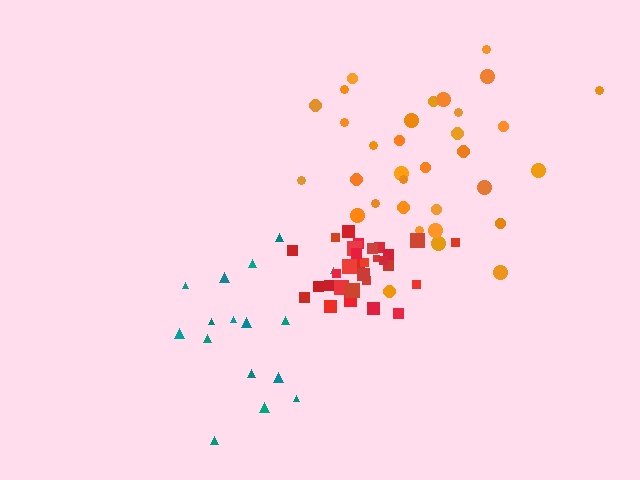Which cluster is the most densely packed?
Red.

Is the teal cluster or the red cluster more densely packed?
Red.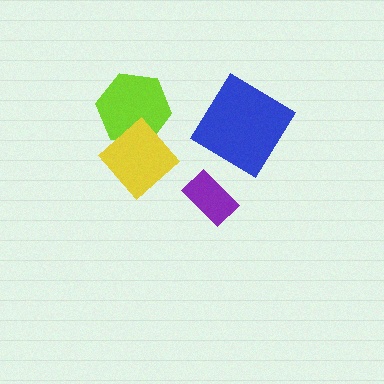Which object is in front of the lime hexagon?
The yellow diamond is in front of the lime hexagon.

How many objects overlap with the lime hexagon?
1 object overlaps with the lime hexagon.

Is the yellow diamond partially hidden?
No, no other shape covers it.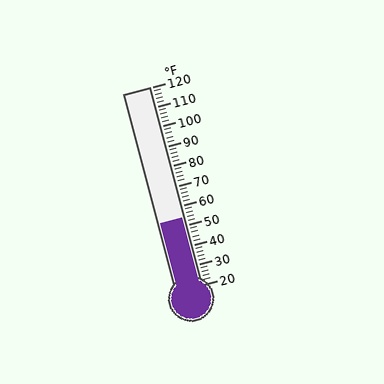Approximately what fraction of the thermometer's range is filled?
The thermometer is filled to approximately 35% of its range.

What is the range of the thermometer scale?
The thermometer scale ranges from 20°F to 120°F.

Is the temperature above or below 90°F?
The temperature is below 90°F.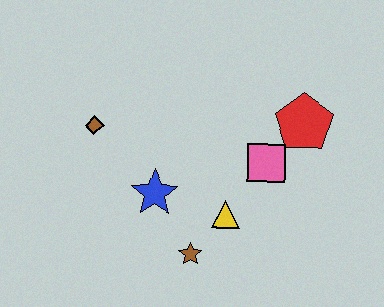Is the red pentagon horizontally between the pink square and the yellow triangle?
No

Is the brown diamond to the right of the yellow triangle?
No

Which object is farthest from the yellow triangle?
The brown diamond is farthest from the yellow triangle.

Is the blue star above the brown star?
Yes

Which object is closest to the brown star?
The yellow triangle is closest to the brown star.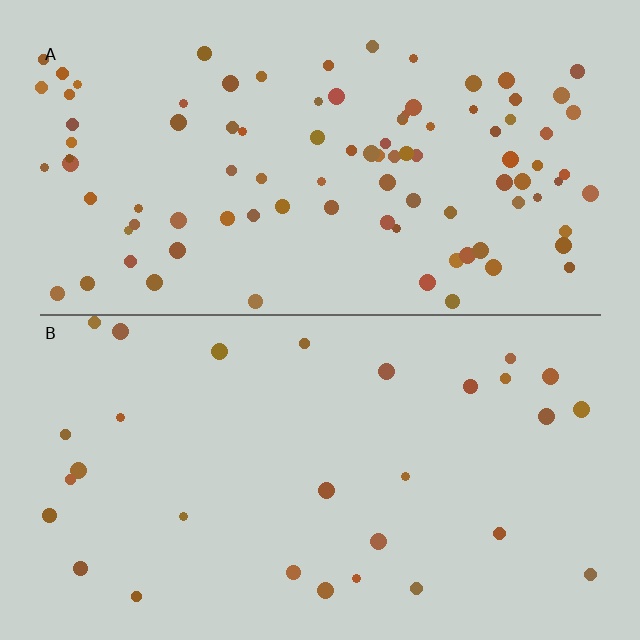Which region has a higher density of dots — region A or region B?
A (the top).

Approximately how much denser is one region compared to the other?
Approximately 3.2× — region A over region B.